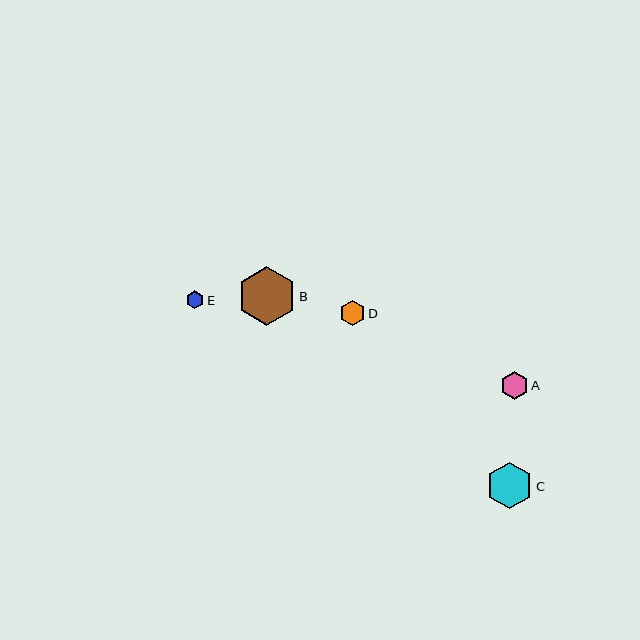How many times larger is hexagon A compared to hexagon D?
Hexagon A is approximately 1.1 times the size of hexagon D.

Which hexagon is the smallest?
Hexagon E is the smallest with a size of approximately 18 pixels.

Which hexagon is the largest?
Hexagon B is the largest with a size of approximately 59 pixels.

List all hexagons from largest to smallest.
From largest to smallest: B, C, A, D, E.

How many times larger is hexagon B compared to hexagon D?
Hexagon B is approximately 2.3 times the size of hexagon D.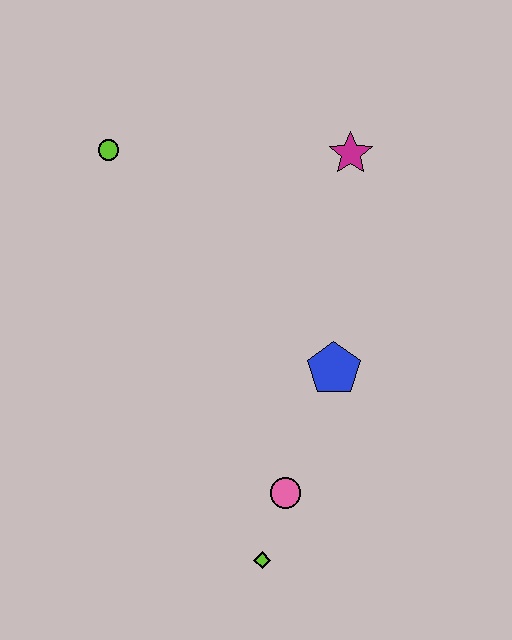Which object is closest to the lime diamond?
The pink circle is closest to the lime diamond.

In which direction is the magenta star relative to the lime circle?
The magenta star is to the right of the lime circle.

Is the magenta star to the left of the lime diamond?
No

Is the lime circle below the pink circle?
No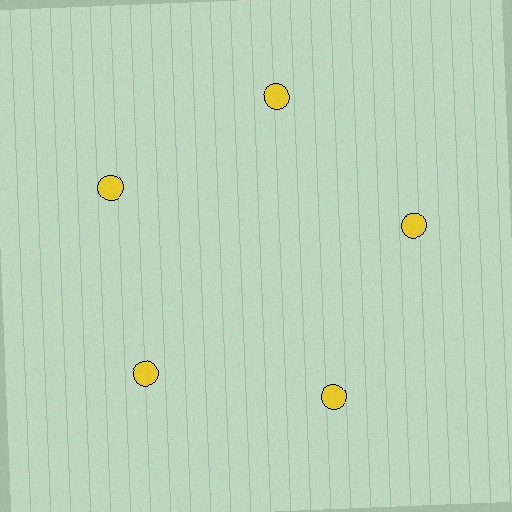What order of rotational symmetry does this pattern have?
This pattern has 5-fold rotational symmetry.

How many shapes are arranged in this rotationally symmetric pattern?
There are 5 shapes, arranged in 5 groups of 1.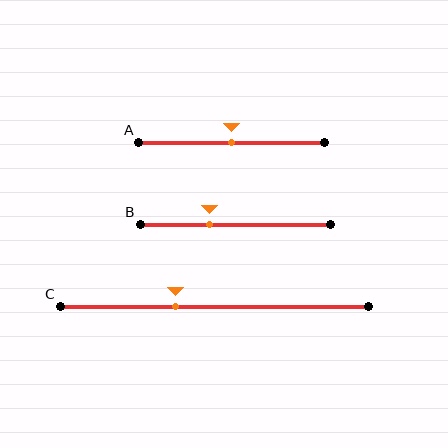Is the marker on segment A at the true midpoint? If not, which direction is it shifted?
Yes, the marker on segment A is at the true midpoint.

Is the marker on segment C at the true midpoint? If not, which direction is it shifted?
No, the marker on segment C is shifted to the left by about 13% of the segment length.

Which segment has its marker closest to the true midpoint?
Segment A has its marker closest to the true midpoint.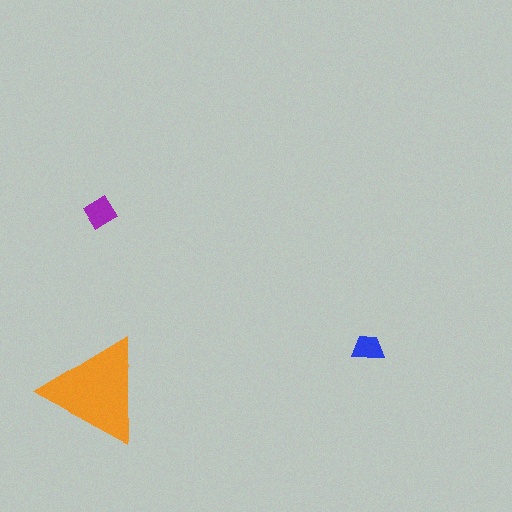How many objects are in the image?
There are 3 objects in the image.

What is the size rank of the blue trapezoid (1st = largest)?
3rd.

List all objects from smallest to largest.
The blue trapezoid, the purple diamond, the orange triangle.